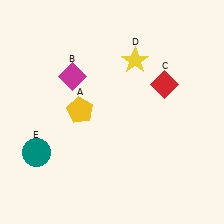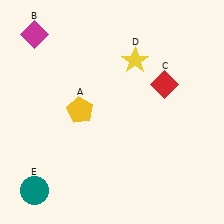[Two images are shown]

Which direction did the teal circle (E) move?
The teal circle (E) moved down.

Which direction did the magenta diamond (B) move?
The magenta diamond (B) moved up.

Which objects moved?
The objects that moved are: the magenta diamond (B), the teal circle (E).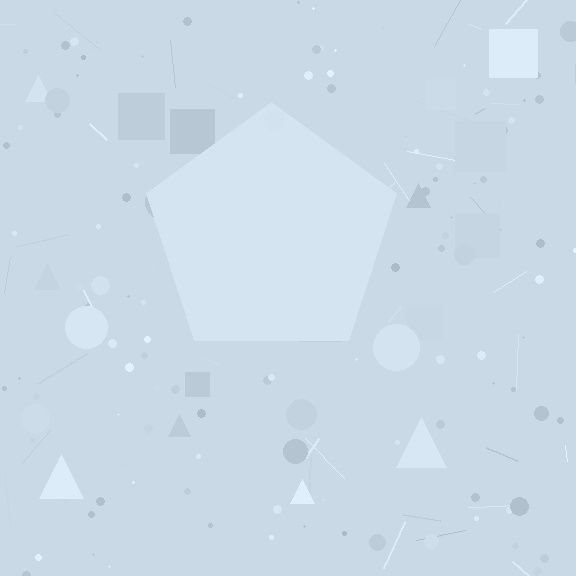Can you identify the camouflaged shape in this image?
The camouflaged shape is a pentagon.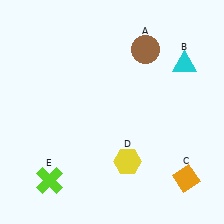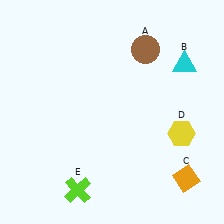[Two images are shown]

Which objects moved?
The objects that moved are: the yellow hexagon (D), the lime cross (E).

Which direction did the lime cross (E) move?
The lime cross (E) moved right.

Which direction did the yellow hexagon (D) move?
The yellow hexagon (D) moved right.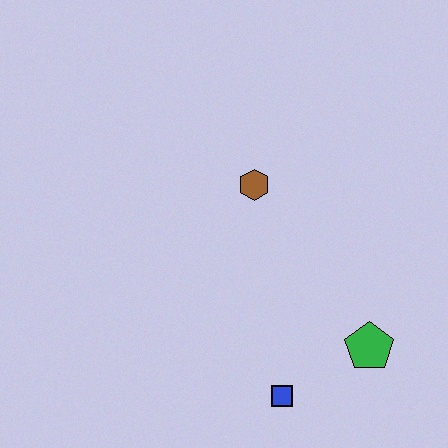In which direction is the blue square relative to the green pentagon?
The blue square is to the left of the green pentagon.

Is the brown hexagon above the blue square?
Yes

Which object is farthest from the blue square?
The brown hexagon is farthest from the blue square.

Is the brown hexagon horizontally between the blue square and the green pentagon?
No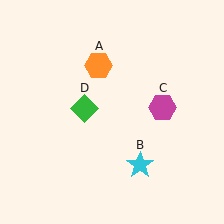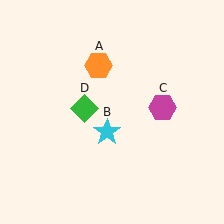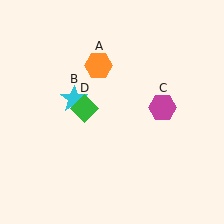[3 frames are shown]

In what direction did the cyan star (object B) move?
The cyan star (object B) moved up and to the left.